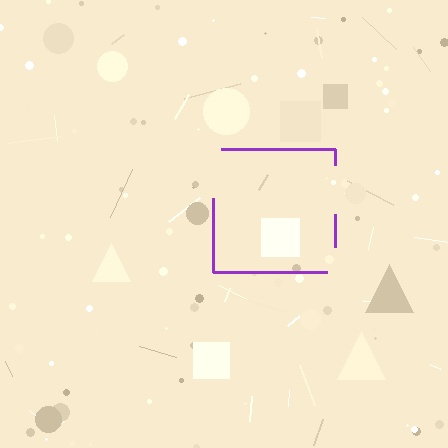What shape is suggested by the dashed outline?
The dashed outline suggests a square.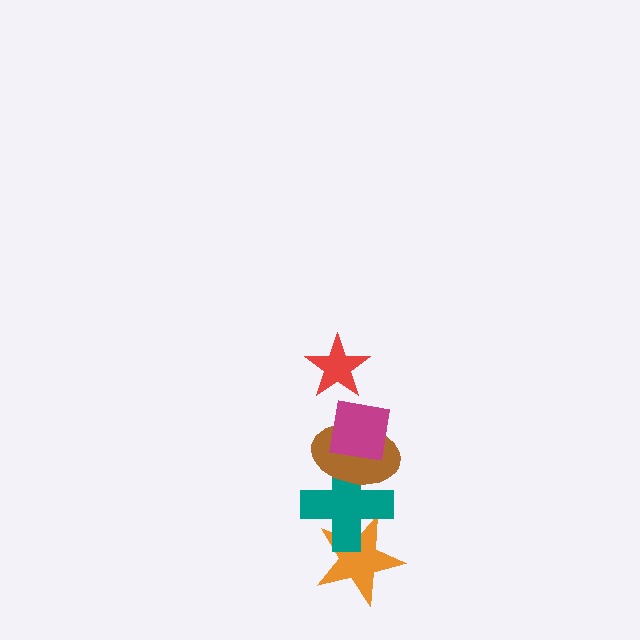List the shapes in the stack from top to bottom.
From top to bottom: the red star, the magenta square, the brown ellipse, the teal cross, the orange star.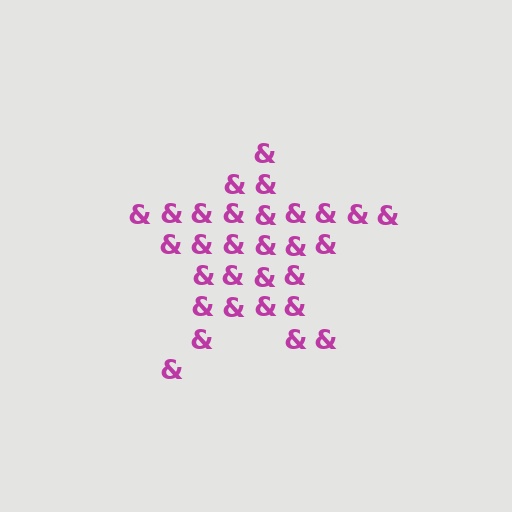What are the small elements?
The small elements are ampersands.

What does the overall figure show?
The overall figure shows a star.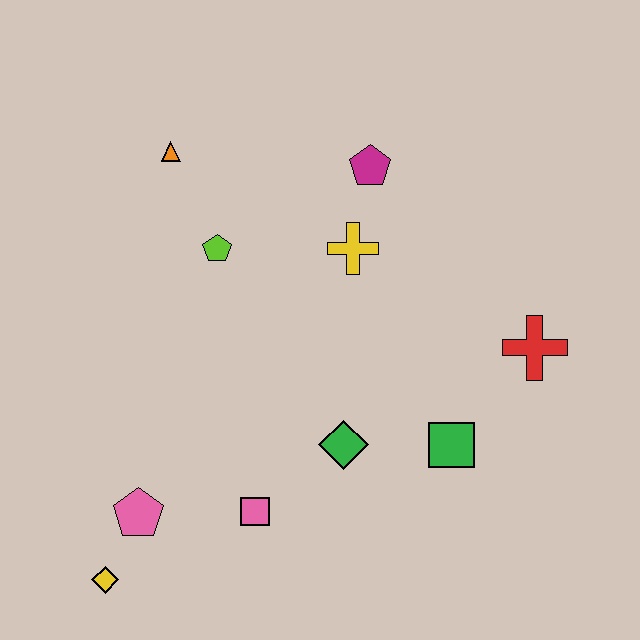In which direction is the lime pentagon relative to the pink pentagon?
The lime pentagon is above the pink pentagon.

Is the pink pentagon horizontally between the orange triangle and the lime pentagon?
No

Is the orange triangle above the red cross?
Yes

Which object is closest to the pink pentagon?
The yellow diamond is closest to the pink pentagon.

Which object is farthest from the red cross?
The yellow diamond is farthest from the red cross.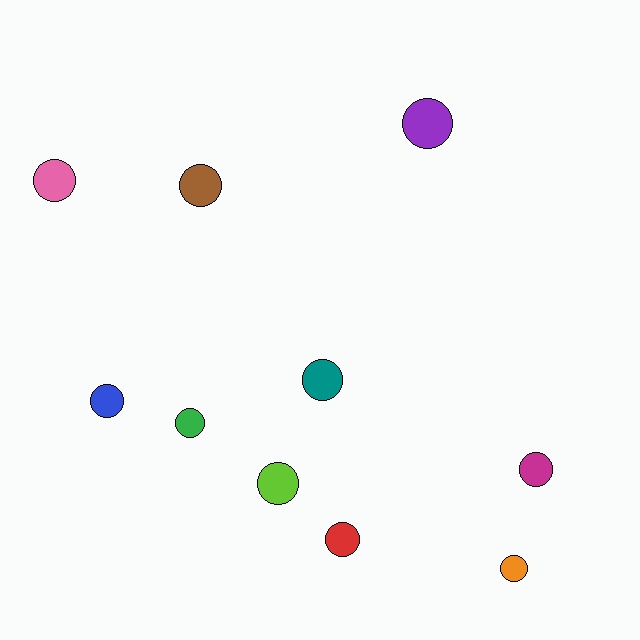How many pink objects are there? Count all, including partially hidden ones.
There is 1 pink object.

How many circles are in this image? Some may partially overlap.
There are 10 circles.